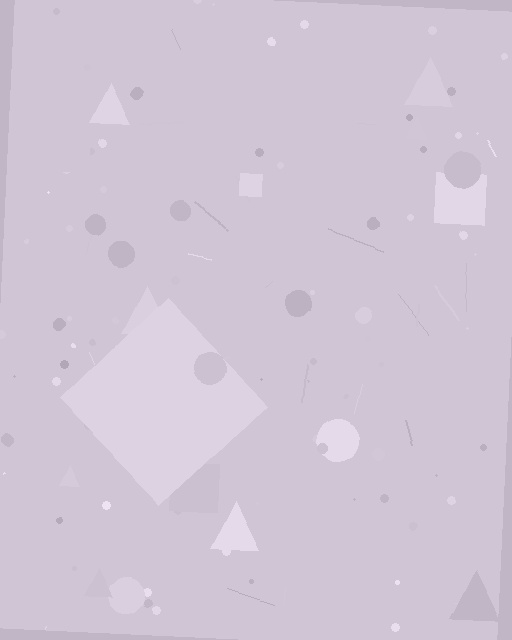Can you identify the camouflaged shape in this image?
The camouflaged shape is a diamond.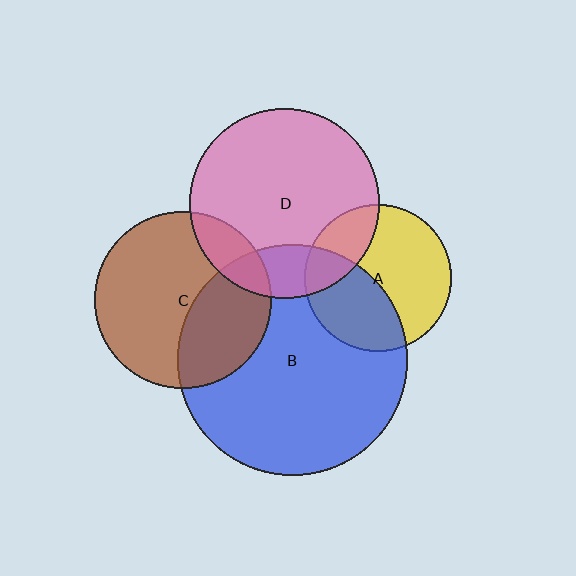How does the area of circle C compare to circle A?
Approximately 1.4 times.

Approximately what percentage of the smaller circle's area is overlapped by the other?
Approximately 35%.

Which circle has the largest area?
Circle B (blue).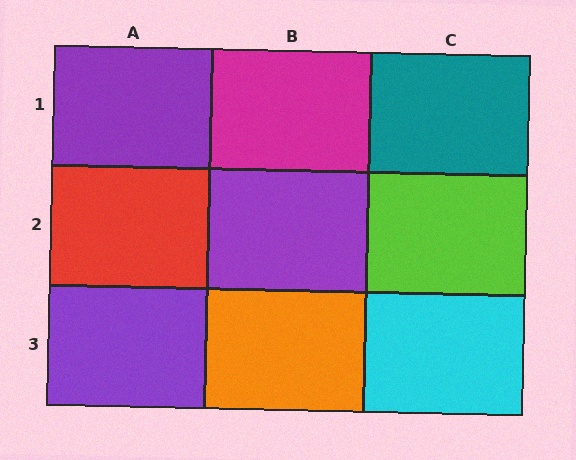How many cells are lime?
1 cell is lime.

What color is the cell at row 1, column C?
Teal.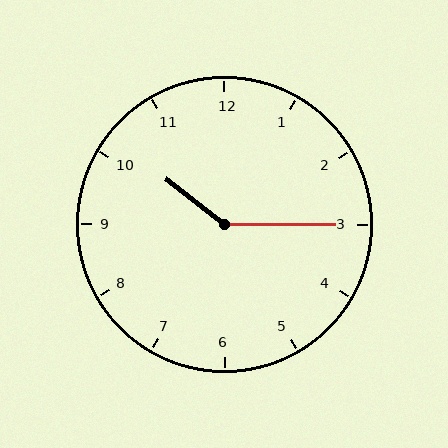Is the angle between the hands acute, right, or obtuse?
It is obtuse.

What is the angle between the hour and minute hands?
Approximately 142 degrees.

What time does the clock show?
10:15.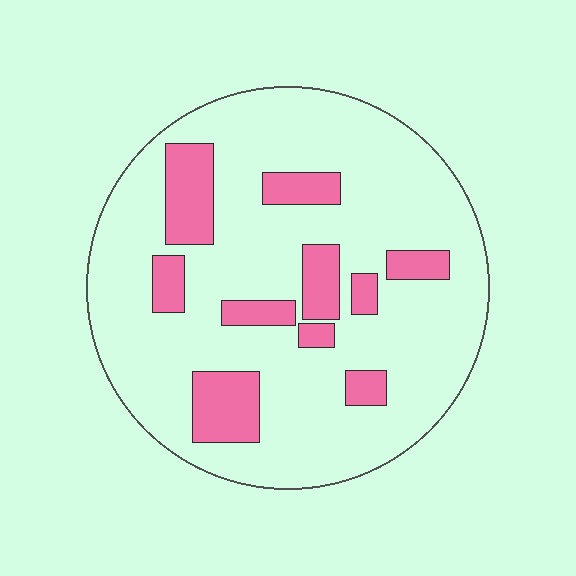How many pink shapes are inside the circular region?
10.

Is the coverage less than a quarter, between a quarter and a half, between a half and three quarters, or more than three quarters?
Less than a quarter.